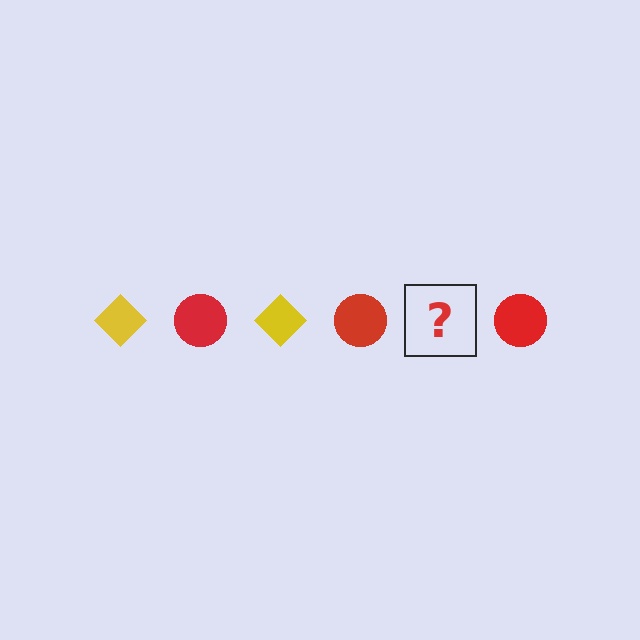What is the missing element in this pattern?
The missing element is a yellow diamond.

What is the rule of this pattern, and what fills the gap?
The rule is that the pattern alternates between yellow diamond and red circle. The gap should be filled with a yellow diamond.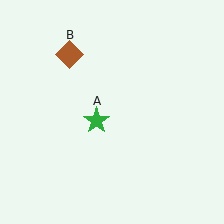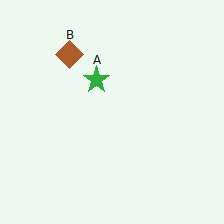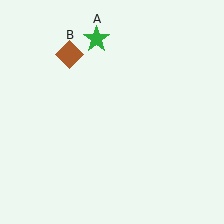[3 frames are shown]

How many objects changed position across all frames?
1 object changed position: green star (object A).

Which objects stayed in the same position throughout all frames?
Brown diamond (object B) remained stationary.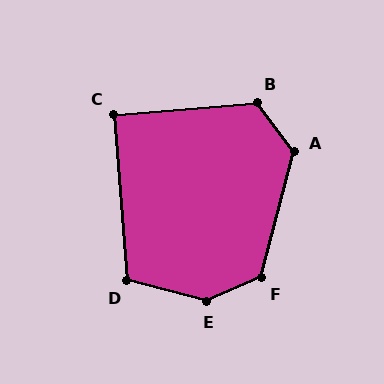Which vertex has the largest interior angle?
E, at approximately 142 degrees.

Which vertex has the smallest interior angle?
C, at approximately 90 degrees.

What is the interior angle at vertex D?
Approximately 109 degrees (obtuse).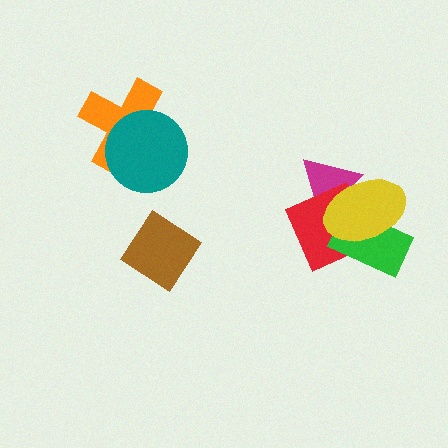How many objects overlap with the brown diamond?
0 objects overlap with the brown diamond.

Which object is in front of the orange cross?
The teal circle is in front of the orange cross.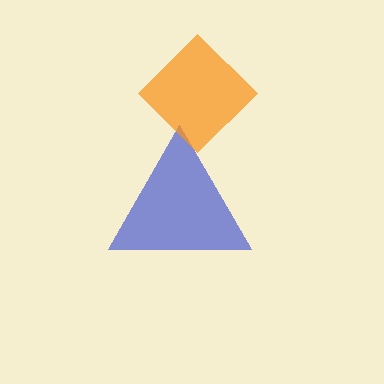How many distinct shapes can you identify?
There are 2 distinct shapes: a blue triangle, an orange diamond.